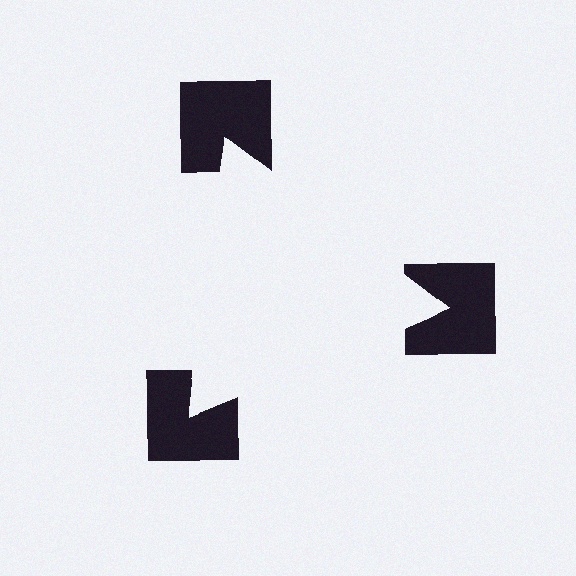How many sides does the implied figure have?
3 sides.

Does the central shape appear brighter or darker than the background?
It typically appears slightly brighter than the background, even though no actual brightness change is drawn.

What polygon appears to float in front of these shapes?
An illusory triangle — its edges are inferred from the aligned wedge cuts in the notched squares, not physically drawn.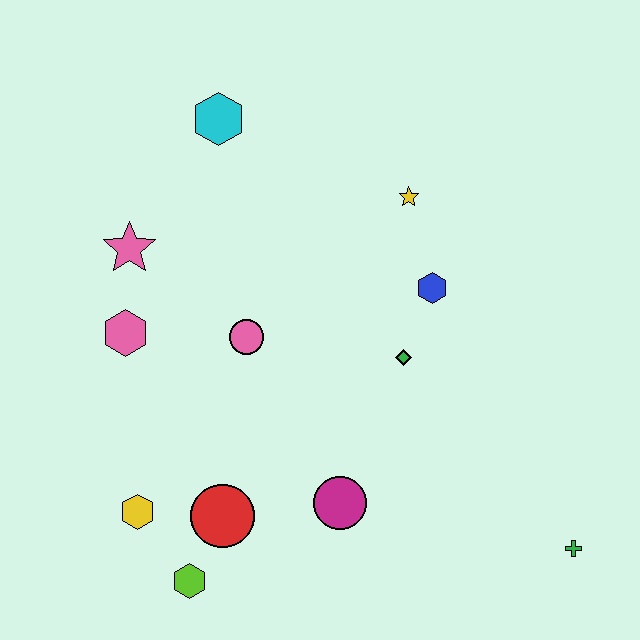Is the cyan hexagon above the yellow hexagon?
Yes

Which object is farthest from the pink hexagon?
The green cross is farthest from the pink hexagon.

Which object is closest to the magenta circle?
The red circle is closest to the magenta circle.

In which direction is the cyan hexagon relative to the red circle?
The cyan hexagon is above the red circle.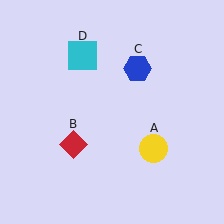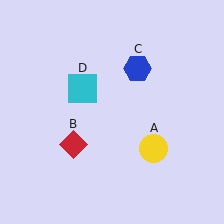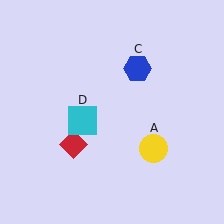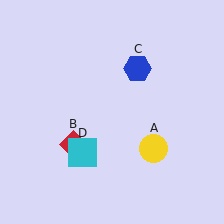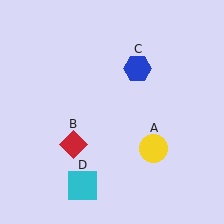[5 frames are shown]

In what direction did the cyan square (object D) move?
The cyan square (object D) moved down.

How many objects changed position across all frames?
1 object changed position: cyan square (object D).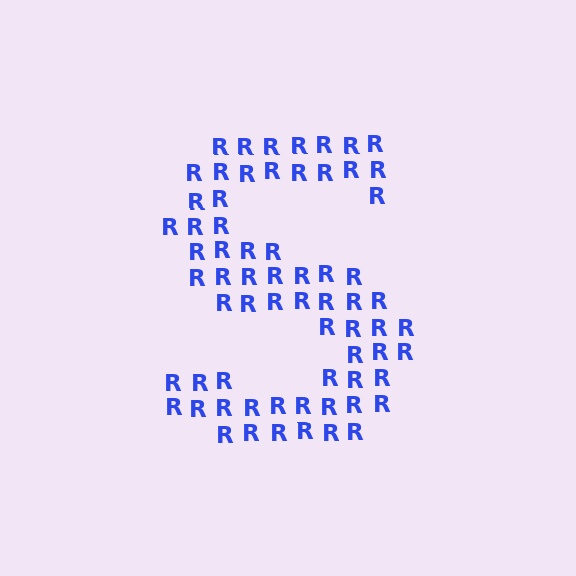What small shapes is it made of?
It is made of small letter R's.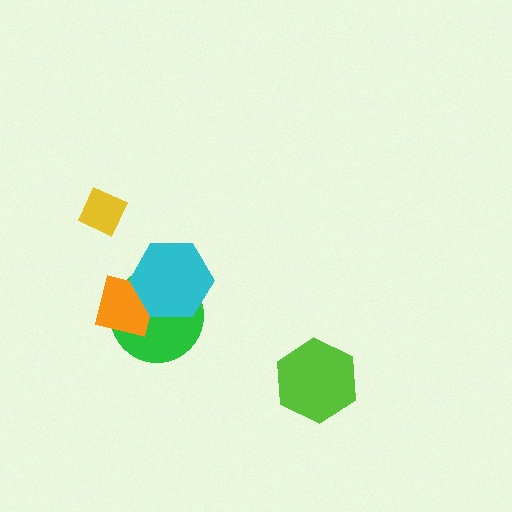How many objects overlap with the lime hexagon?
0 objects overlap with the lime hexagon.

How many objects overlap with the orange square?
2 objects overlap with the orange square.